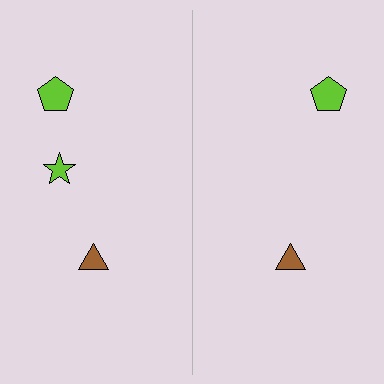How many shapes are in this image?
There are 5 shapes in this image.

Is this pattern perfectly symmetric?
No, the pattern is not perfectly symmetric. A lime star is missing from the right side.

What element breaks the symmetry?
A lime star is missing from the right side.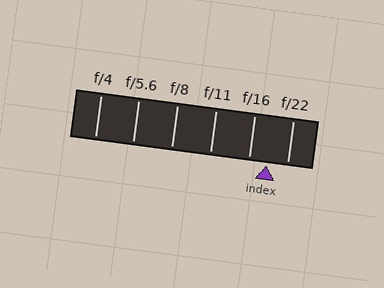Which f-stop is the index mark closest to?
The index mark is closest to f/16.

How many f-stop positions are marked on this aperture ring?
There are 6 f-stop positions marked.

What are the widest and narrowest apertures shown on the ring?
The widest aperture shown is f/4 and the narrowest is f/22.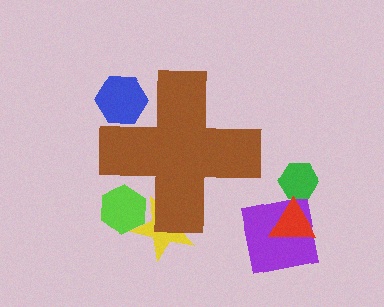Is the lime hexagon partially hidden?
Yes, the lime hexagon is partially hidden behind the brown cross.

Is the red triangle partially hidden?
No, the red triangle is fully visible.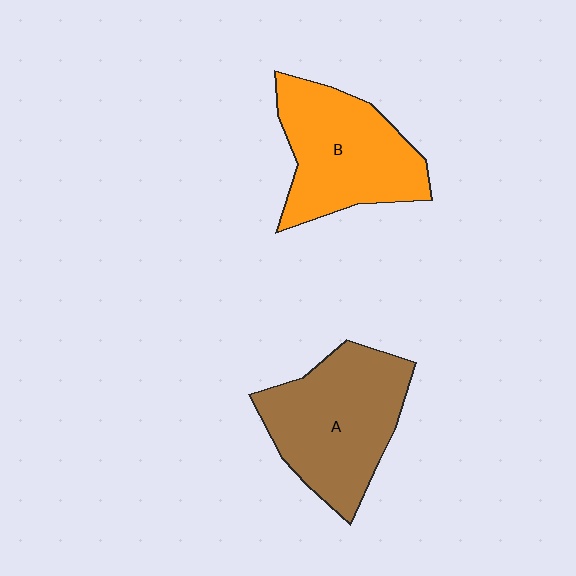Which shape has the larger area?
Shape A (brown).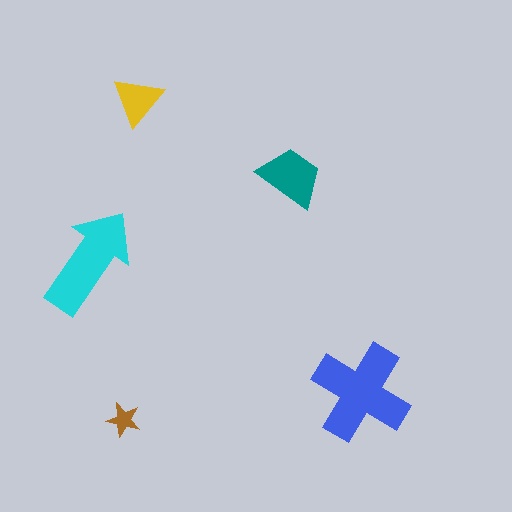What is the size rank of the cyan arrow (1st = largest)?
2nd.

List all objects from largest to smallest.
The blue cross, the cyan arrow, the teal trapezoid, the yellow triangle, the brown star.